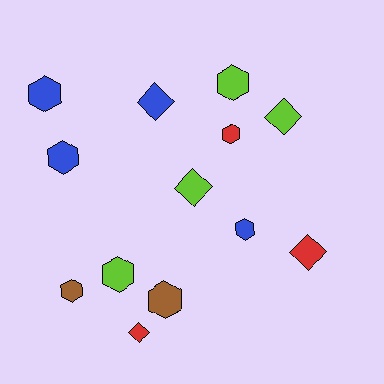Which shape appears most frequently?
Hexagon, with 8 objects.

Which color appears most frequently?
Blue, with 4 objects.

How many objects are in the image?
There are 13 objects.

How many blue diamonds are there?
There is 1 blue diamond.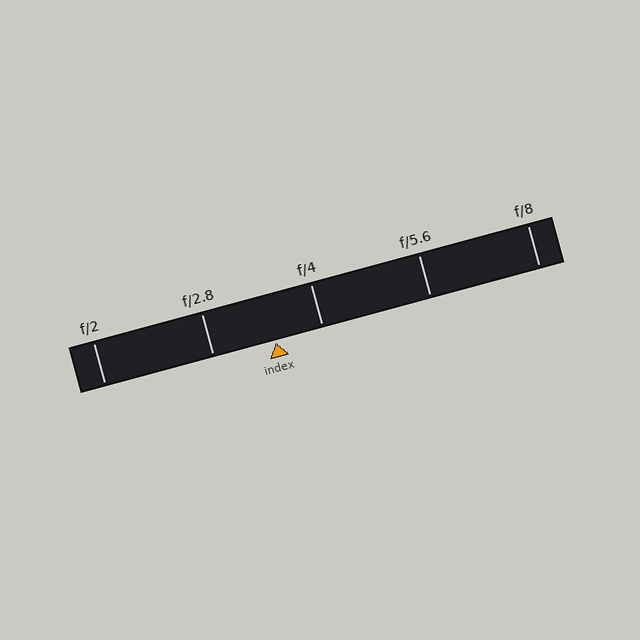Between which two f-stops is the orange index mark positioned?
The index mark is between f/2.8 and f/4.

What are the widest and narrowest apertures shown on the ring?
The widest aperture shown is f/2 and the narrowest is f/8.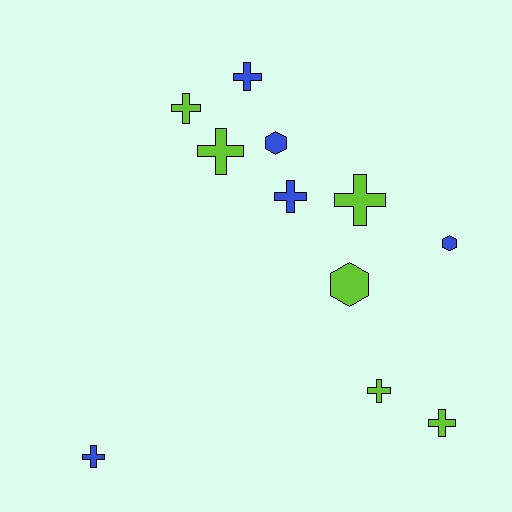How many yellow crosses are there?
There are no yellow crosses.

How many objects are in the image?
There are 11 objects.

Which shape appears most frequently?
Cross, with 8 objects.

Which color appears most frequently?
Lime, with 6 objects.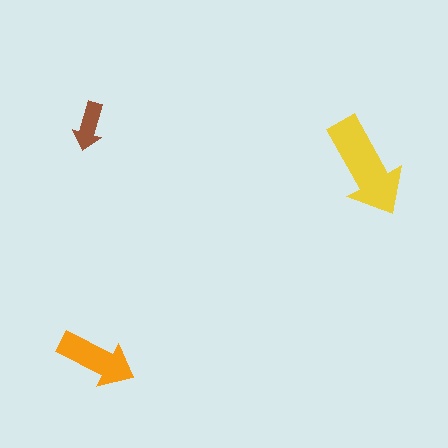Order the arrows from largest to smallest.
the yellow one, the orange one, the brown one.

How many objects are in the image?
There are 3 objects in the image.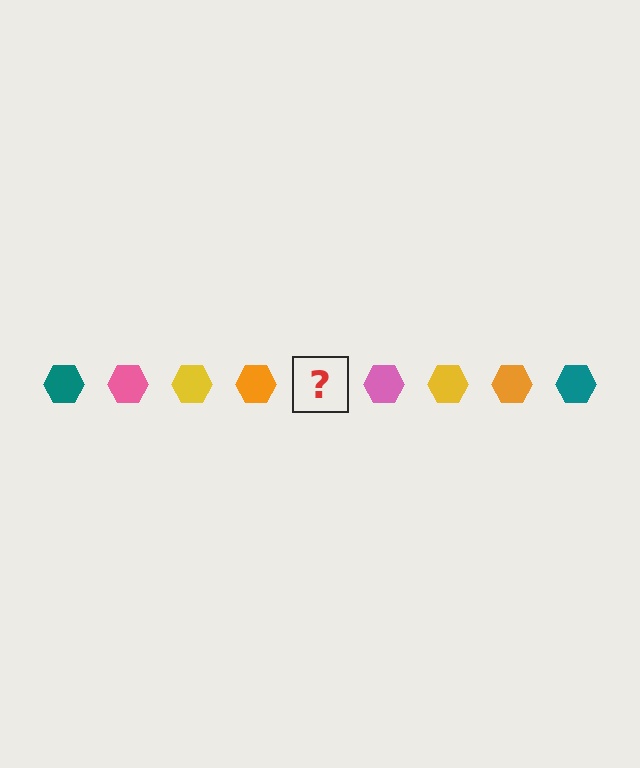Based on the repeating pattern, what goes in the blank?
The blank should be a teal hexagon.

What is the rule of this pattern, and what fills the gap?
The rule is that the pattern cycles through teal, pink, yellow, orange hexagons. The gap should be filled with a teal hexagon.